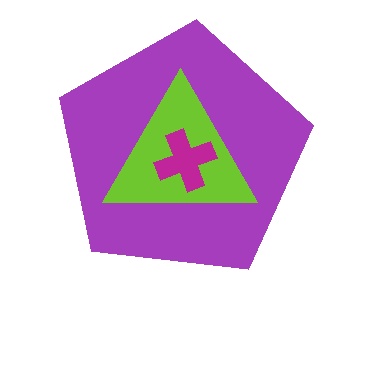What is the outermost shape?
The purple pentagon.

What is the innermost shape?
The magenta cross.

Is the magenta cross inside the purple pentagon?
Yes.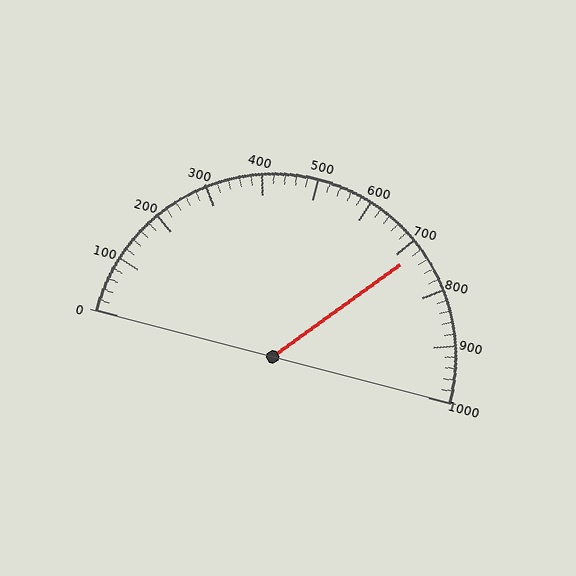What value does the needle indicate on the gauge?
The needle indicates approximately 720.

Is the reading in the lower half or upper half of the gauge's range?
The reading is in the upper half of the range (0 to 1000).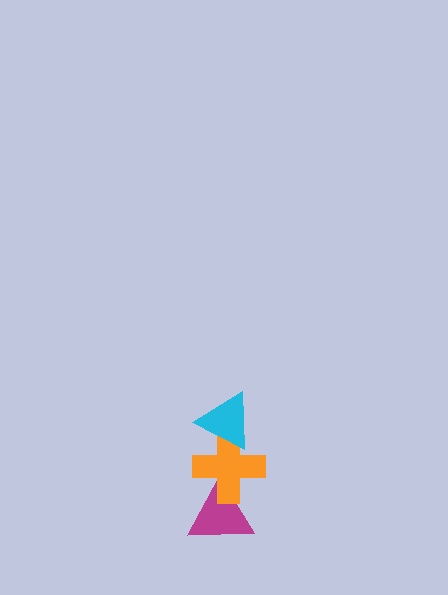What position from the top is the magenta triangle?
The magenta triangle is 3rd from the top.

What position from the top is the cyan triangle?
The cyan triangle is 1st from the top.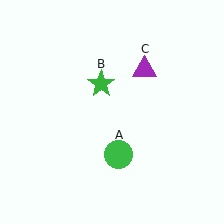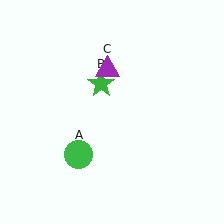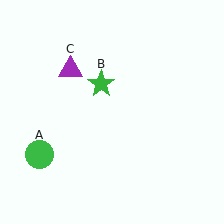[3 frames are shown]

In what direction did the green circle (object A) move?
The green circle (object A) moved left.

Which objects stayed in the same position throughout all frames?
Green star (object B) remained stationary.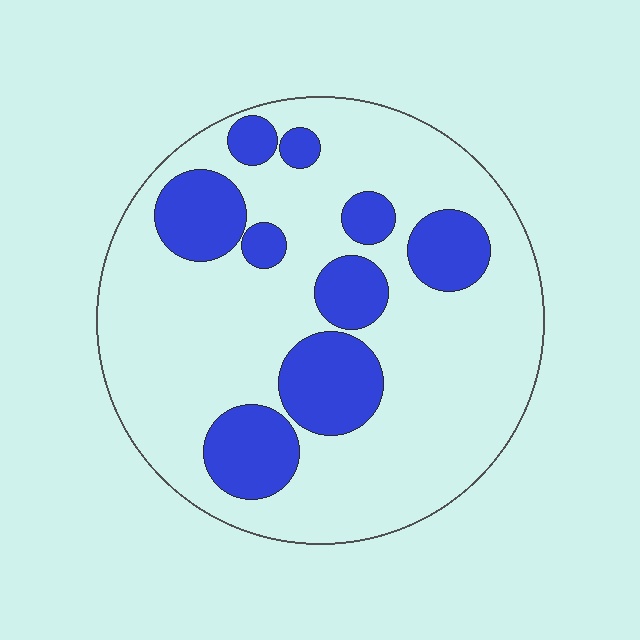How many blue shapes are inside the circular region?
9.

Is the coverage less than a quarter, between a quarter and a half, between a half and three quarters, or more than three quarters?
Between a quarter and a half.